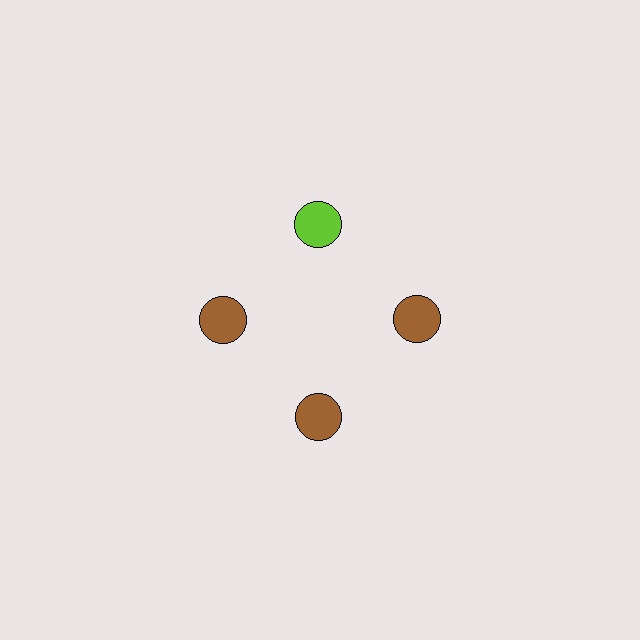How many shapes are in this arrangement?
There are 4 shapes arranged in a ring pattern.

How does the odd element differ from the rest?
It has a different color: lime instead of brown.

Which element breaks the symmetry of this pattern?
The lime circle at roughly the 12 o'clock position breaks the symmetry. All other shapes are brown circles.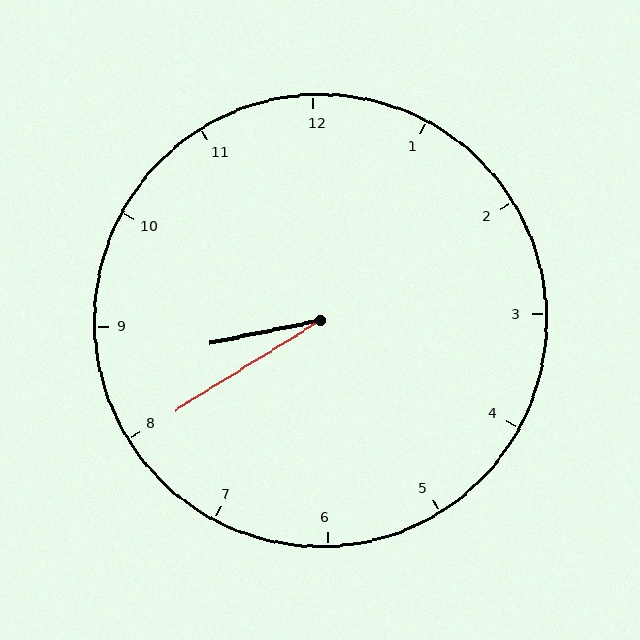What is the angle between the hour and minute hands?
Approximately 20 degrees.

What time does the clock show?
8:40.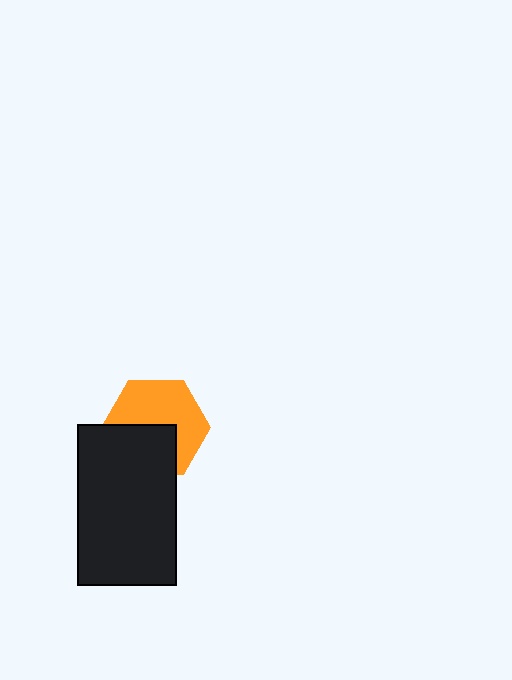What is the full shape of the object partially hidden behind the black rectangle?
The partially hidden object is an orange hexagon.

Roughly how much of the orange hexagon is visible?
About half of it is visible (roughly 58%).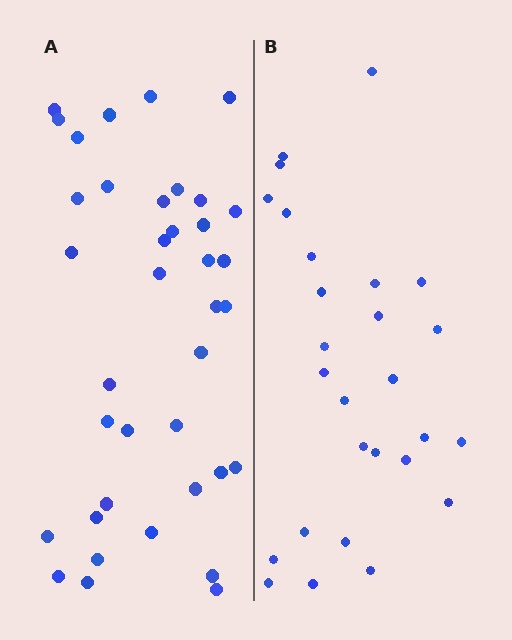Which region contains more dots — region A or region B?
Region A (the left region) has more dots.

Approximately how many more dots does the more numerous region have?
Region A has roughly 12 or so more dots than region B.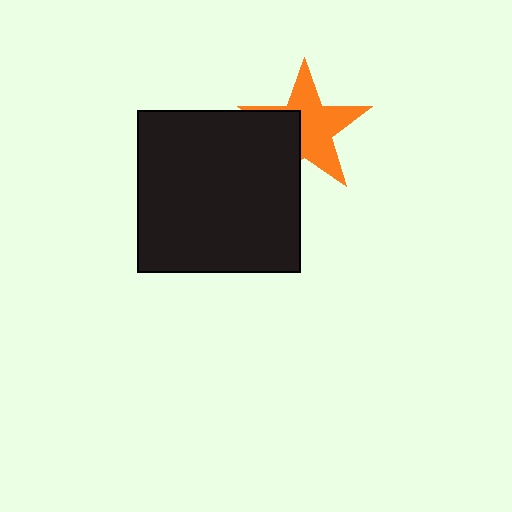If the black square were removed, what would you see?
You would see the complete orange star.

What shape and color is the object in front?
The object in front is a black square.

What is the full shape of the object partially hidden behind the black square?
The partially hidden object is an orange star.